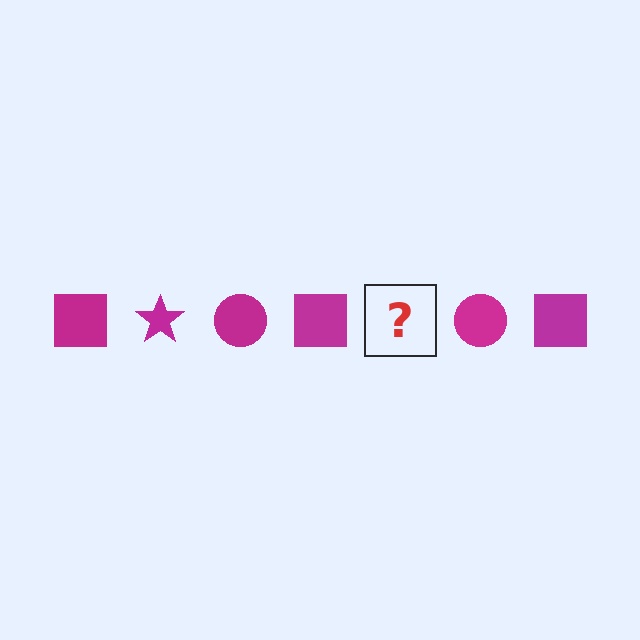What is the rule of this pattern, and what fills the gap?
The rule is that the pattern cycles through square, star, circle shapes in magenta. The gap should be filled with a magenta star.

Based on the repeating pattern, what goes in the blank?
The blank should be a magenta star.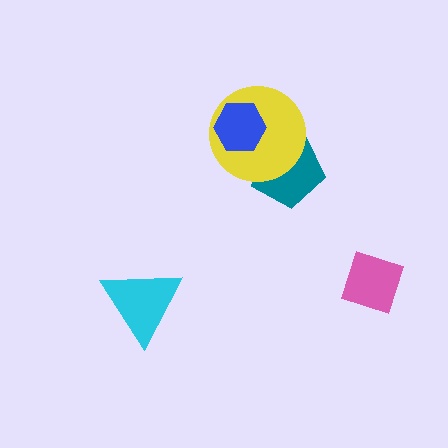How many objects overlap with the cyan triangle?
0 objects overlap with the cyan triangle.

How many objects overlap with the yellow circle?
2 objects overlap with the yellow circle.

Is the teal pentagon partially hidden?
Yes, it is partially covered by another shape.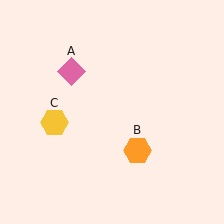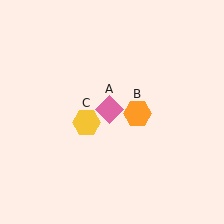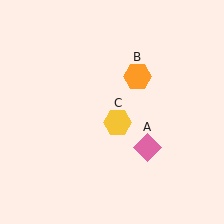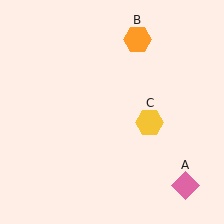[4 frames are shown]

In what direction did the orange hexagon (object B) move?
The orange hexagon (object B) moved up.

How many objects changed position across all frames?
3 objects changed position: pink diamond (object A), orange hexagon (object B), yellow hexagon (object C).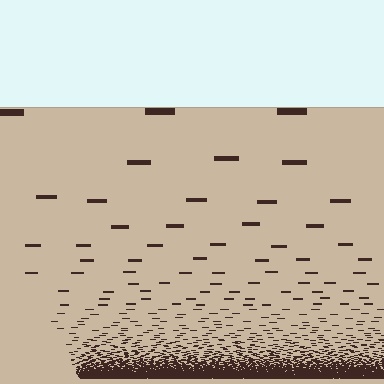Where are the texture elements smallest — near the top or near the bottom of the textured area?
Near the bottom.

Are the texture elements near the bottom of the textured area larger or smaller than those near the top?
Smaller. The gradient is inverted — elements near the bottom are smaller and denser.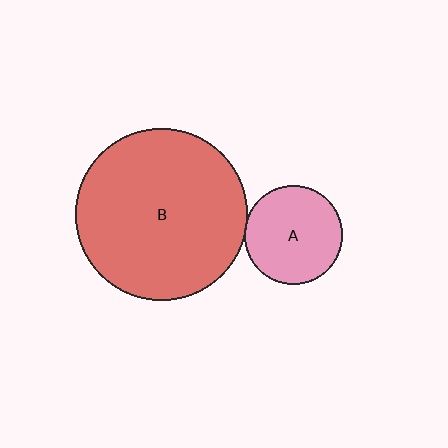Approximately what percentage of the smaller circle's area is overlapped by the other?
Approximately 5%.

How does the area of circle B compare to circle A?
Approximately 3.0 times.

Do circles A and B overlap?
Yes.